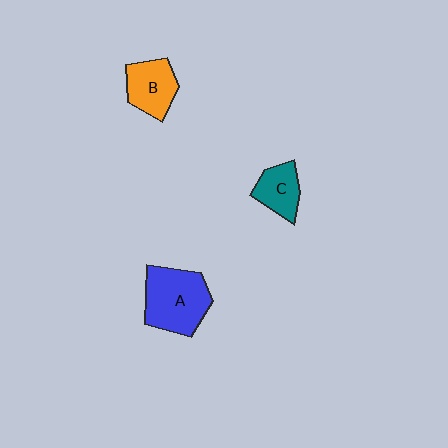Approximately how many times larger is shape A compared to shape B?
Approximately 1.5 times.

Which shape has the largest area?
Shape A (blue).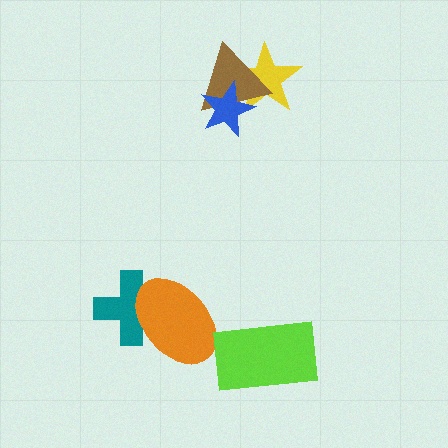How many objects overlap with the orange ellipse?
1 object overlaps with the orange ellipse.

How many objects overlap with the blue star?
2 objects overlap with the blue star.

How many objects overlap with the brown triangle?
2 objects overlap with the brown triangle.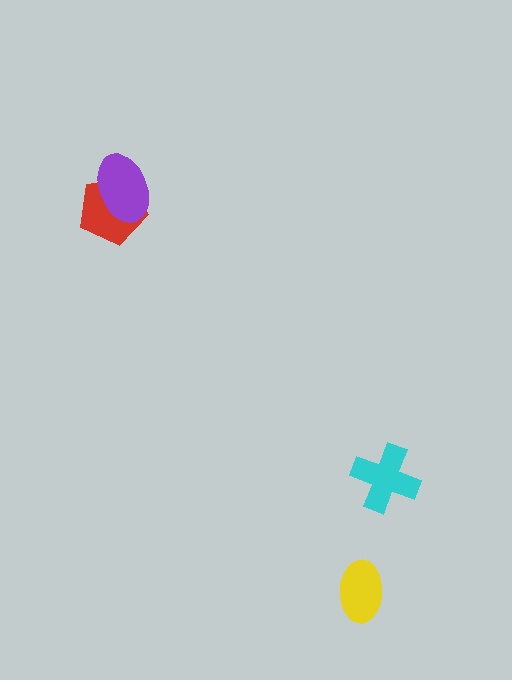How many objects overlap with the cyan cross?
0 objects overlap with the cyan cross.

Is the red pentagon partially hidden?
Yes, it is partially covered by another shape.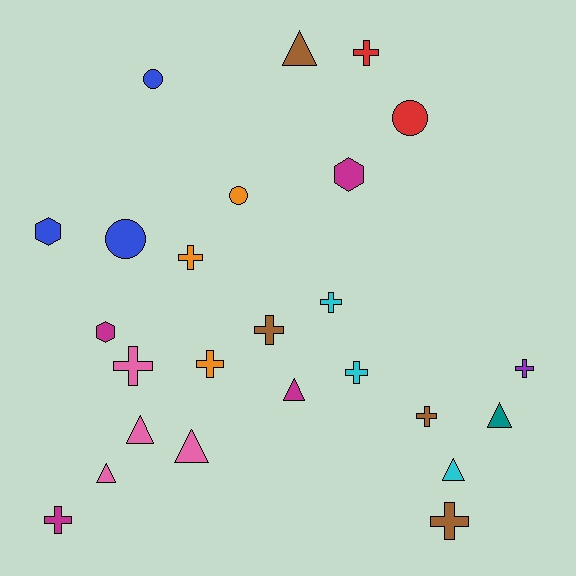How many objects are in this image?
There are 25 objects.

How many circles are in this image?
There are 4 circles.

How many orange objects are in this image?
There are 3 orange objects.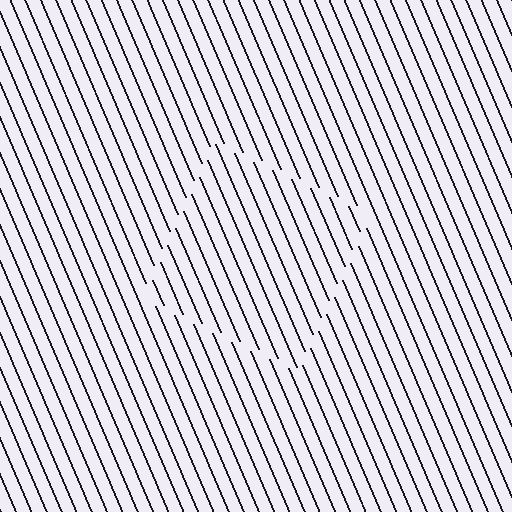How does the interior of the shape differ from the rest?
The interior of the shape contains the same grating, shifted by half a period — the contour is defined by the phase discontinuity where line-ends from the inner and outer gratings abut.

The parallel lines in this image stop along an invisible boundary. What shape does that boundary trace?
An illusory square. The interior of the shape contains the same grating, shifted by half a period — the contour is defined by the phase discontinuity where line-ends from the inner and outer gratings abut.